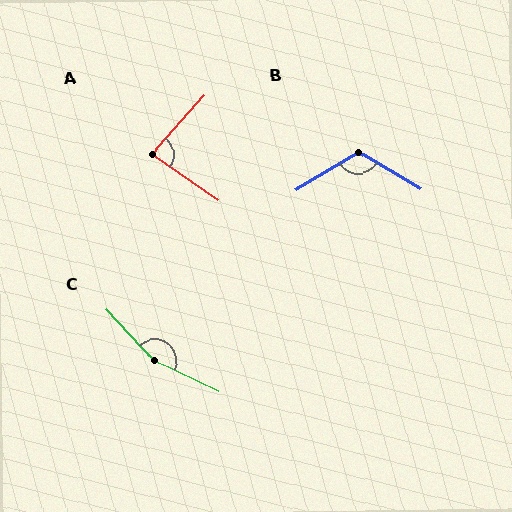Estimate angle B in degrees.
Approximately 118 degrees.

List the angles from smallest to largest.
A (83°), B (118°), C (159°).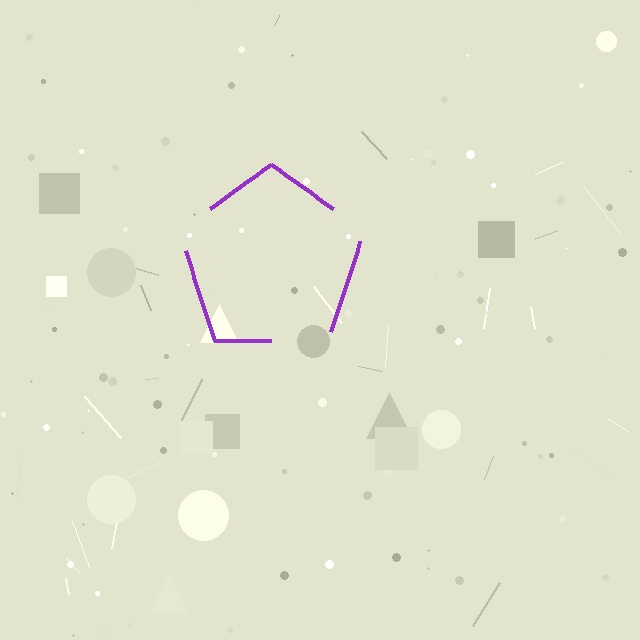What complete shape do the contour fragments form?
The contour fragments form a pentagon.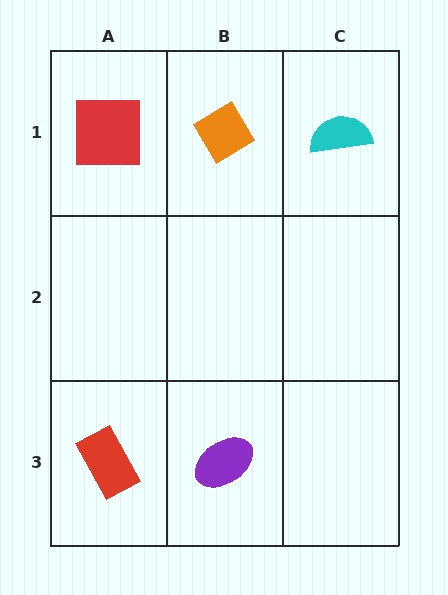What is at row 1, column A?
A red square.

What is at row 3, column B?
A purple ellipse.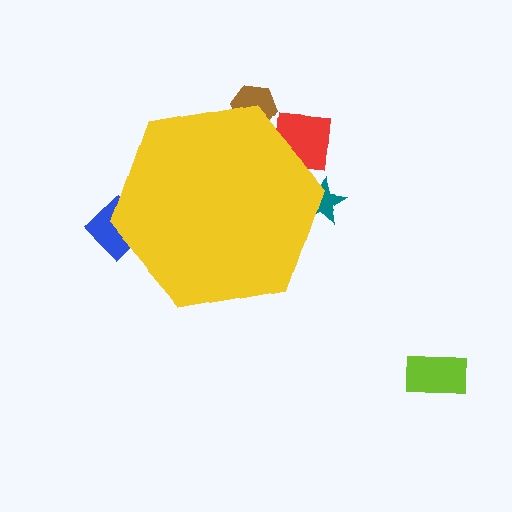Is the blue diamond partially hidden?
Yes, the blue diamond is partially hidden behind the yellow hexagon.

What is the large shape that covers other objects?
A yellow hexagon.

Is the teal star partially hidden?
Yes, the teal star is partially hidden behind the yellow hexagon.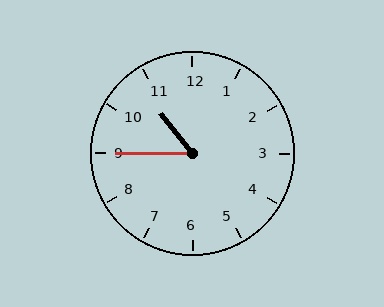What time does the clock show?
10:45.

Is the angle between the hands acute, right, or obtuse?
It is acute.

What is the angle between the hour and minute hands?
Approximately 52 degrees.